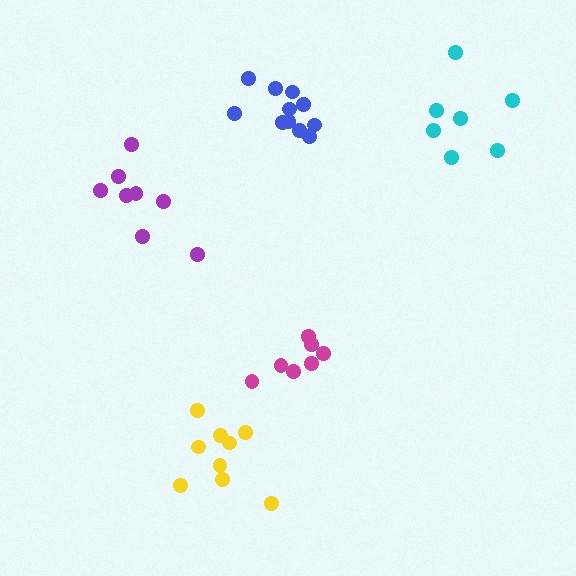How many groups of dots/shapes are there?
There are 5 groups.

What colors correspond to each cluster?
The clusters are colored: purple, yellow, magenta, cyan, blue.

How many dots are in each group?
Group 1: 8 dots, Group 2: 9 dots, Group 3: 7 dots, Group 4: 7 dots, Group 5: 11 dots (42 total).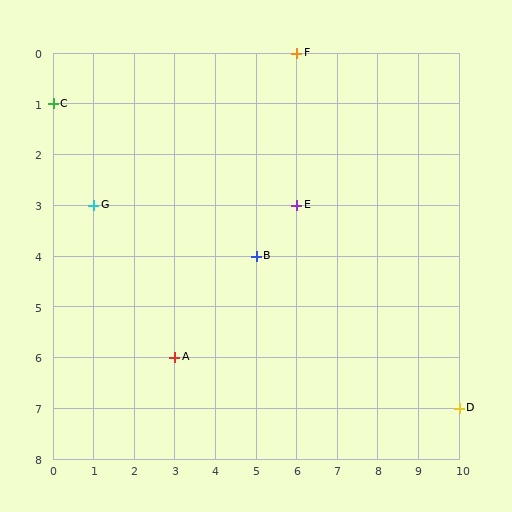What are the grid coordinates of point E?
Point E is at grid coordinates (6, 3).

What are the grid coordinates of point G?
Point G is at grid coordinates (1, 3).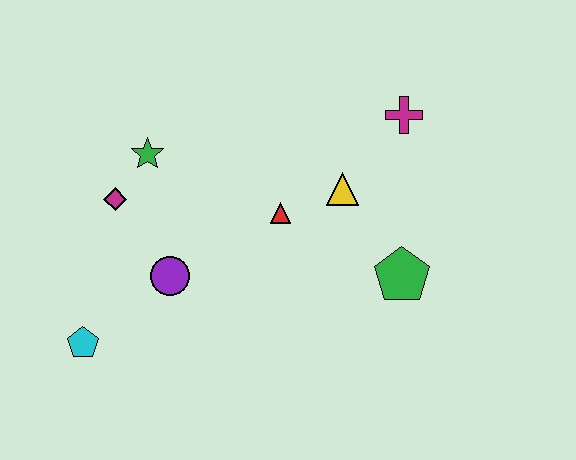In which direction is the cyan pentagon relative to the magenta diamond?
The cyan pentagon is below the magenta diamond.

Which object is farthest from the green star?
The green pentagon is farthest from the green star.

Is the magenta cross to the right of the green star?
Yes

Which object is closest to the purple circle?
The magenta diamond is closest to the purple circle.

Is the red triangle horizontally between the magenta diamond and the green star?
No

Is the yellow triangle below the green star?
Yes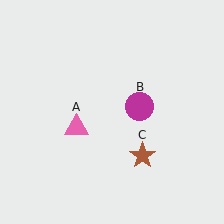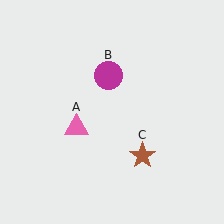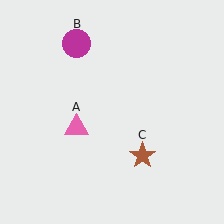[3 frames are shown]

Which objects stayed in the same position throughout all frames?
Pink triangle (object A) and brown star (object C) remained stationary.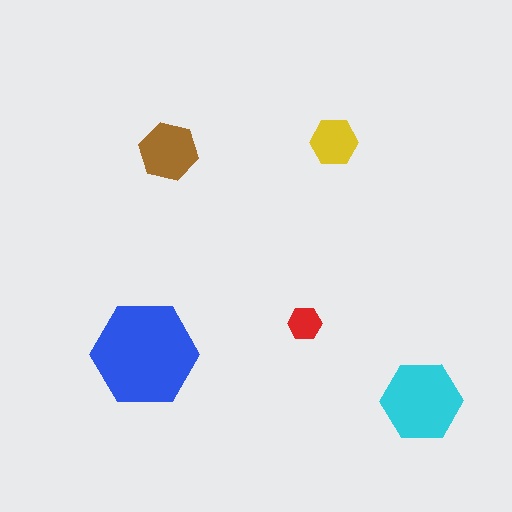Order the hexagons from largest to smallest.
the blue one, the cyan one, the brown one, the yellow one, the red one.